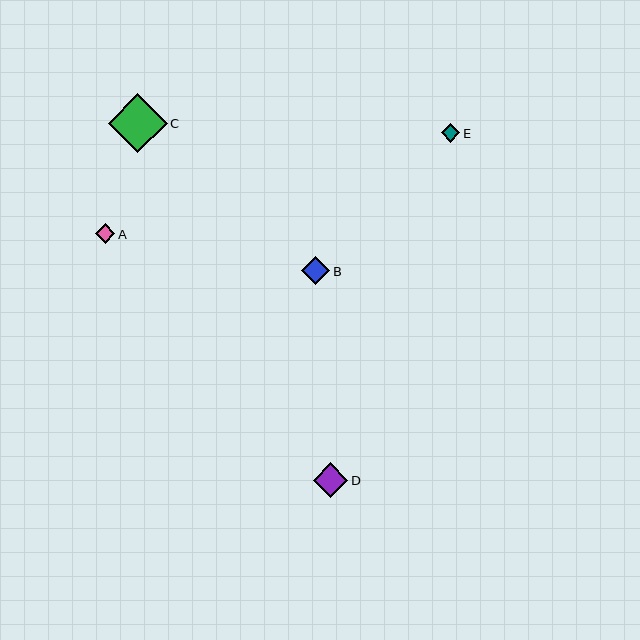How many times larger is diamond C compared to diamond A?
Diamond C is approximately 2.9 times the size of diamond A.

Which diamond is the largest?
Diamond C is the largest with a size of approximately 58 pixels.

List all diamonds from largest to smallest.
From largest to smallest: C, D, B, A, E.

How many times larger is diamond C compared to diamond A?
Diamond C is approximately 2.9 times the size of diamond A.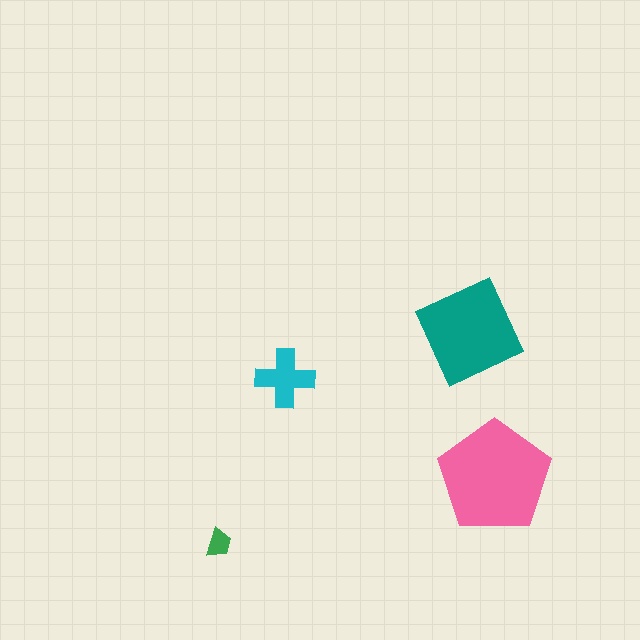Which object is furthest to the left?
The green trapezoid is leftmost.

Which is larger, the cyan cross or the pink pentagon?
The pink pentagon.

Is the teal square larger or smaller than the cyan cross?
Larger.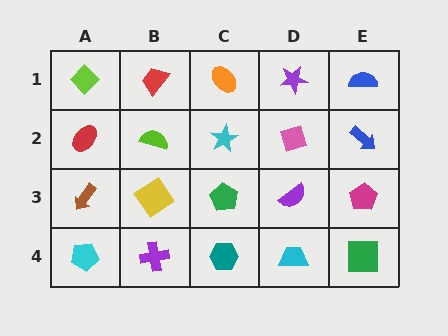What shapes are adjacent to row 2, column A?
A lime diamond (row 1, column A), a brown arrow (row 3, column A), a lime semicircle (row 2, column B).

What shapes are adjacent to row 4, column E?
A magenta pentagon (row 3, column E), a cyan trapezoid (row 4, column D).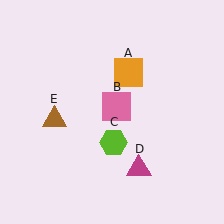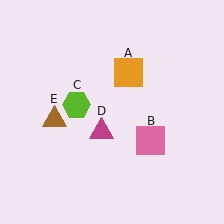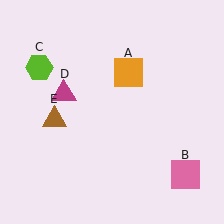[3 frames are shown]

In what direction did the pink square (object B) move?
The pink square (object B) moved down and to the right.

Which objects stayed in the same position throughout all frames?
Orange square (object A) and brown triangle (object E) remained stationary.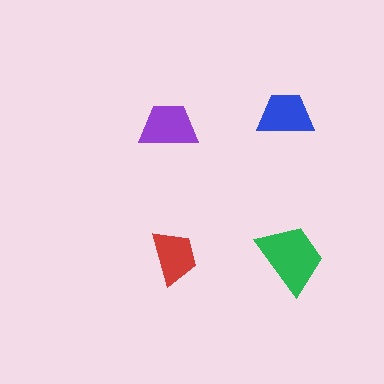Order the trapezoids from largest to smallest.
the green one, the purple one, the blue one, the red one.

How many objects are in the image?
There are 4 objects in the image.